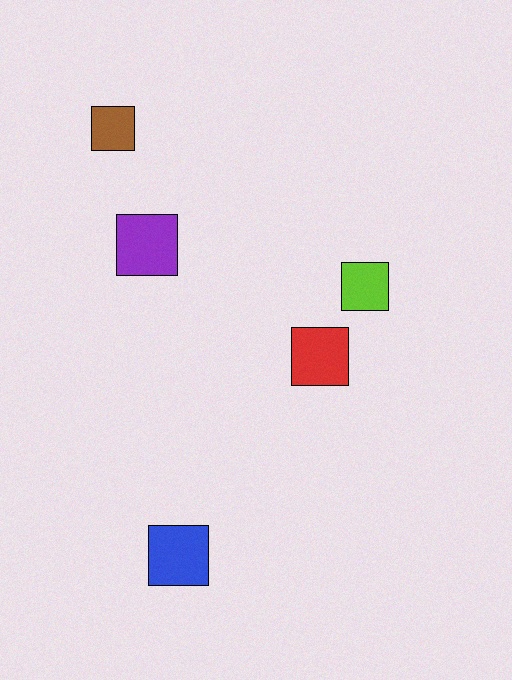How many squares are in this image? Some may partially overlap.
There are 5 squares.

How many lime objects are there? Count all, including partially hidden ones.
There is 1 lime object.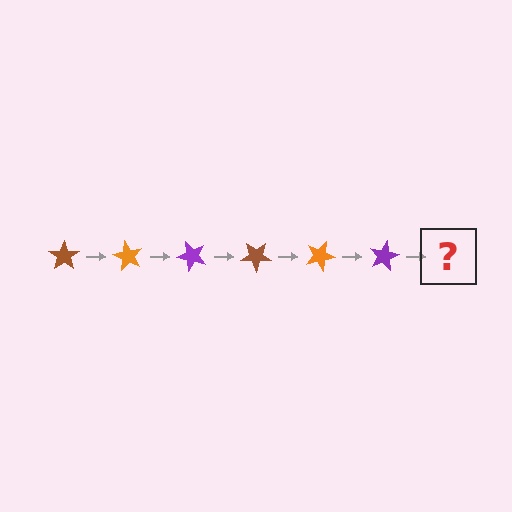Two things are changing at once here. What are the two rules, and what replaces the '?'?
The two rules are that it rotates 60 degrees each step and the color cycles through brown, orange, and purple. The '?' should be a brown star, rotated 360 degrees from the start.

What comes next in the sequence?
The next element should be a brown star, rotated 360 degrees from the start.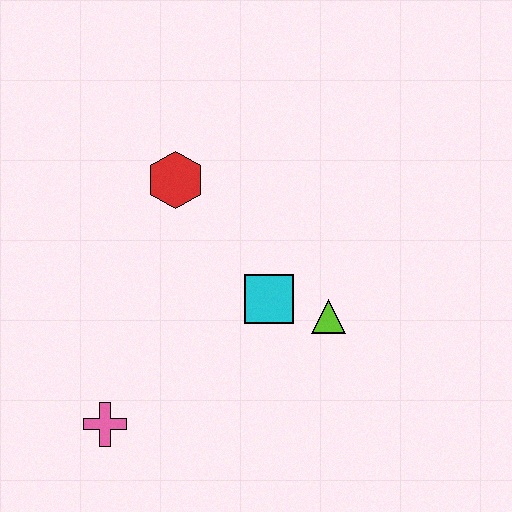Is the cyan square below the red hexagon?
Yes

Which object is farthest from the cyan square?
The pink cross is farthest from the cyan square.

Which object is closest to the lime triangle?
The cyan square is closest to the lime triangle.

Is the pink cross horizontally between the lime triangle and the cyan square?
No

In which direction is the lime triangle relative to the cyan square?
The lime triangle is to the right of the cyan square.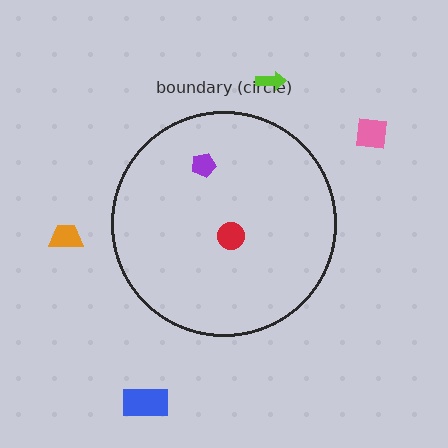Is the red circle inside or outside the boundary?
Inside.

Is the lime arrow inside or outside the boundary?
Outside.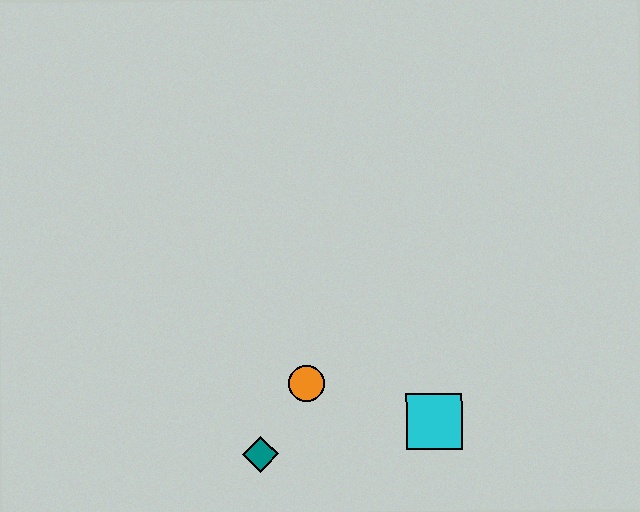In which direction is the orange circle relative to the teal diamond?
The orange circle is above the teal diamond.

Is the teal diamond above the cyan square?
No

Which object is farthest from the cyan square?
The teal diamond is farthest from the cyan square.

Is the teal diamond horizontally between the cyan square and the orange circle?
No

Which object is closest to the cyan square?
The orange circle is closest to the cyan square.